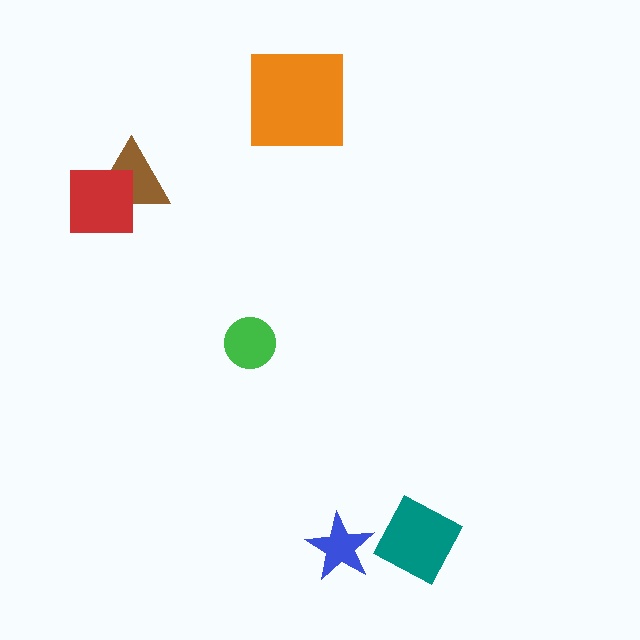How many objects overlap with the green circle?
0 objects overlap with the green circle.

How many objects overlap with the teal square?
0 objects overlap with the teal square.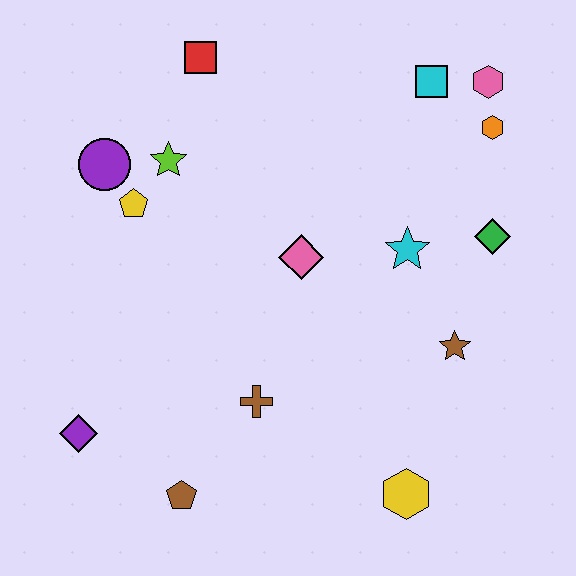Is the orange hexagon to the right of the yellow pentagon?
Yes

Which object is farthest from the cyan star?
The purple diamond is farthest from the cyan star.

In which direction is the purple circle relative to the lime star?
The purple circle is to the left of the lime star.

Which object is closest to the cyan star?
The green diamond is closest to the cyan star.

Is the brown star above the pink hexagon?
No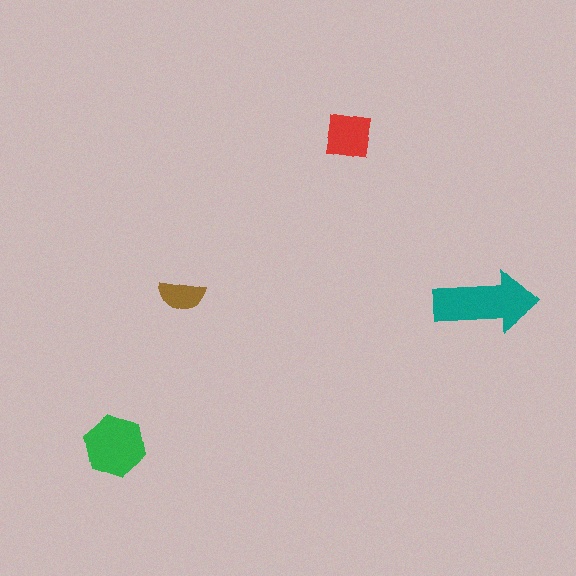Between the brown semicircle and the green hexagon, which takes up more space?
The green hexagon.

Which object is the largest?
The teal arrow.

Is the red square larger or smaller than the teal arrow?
Smaller.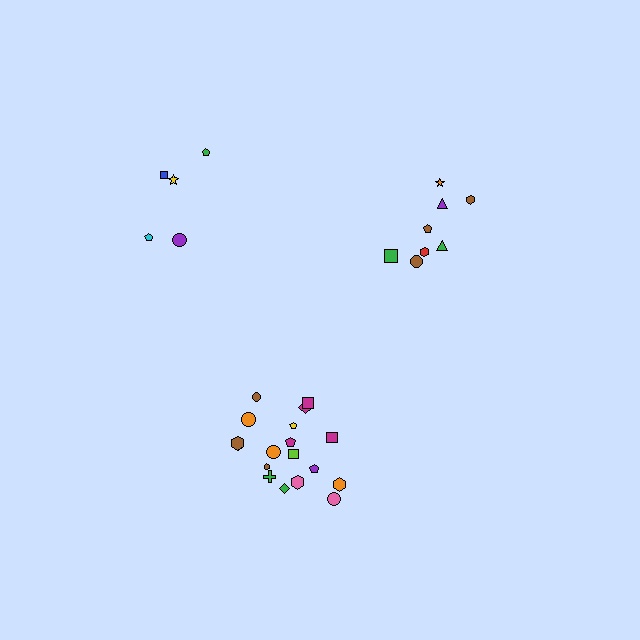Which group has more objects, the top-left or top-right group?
The top-right group.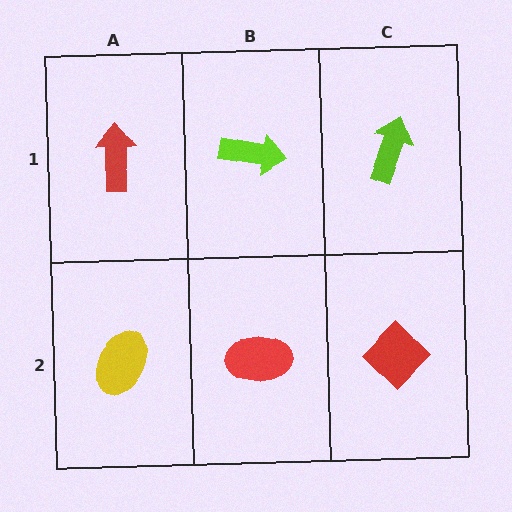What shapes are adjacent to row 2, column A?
A red arrow (row 1, column A), a red ellipse (row 2, column B).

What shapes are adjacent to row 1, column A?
A yellow ellipse (row 2, column A), a lime arrow (row 1, column B).